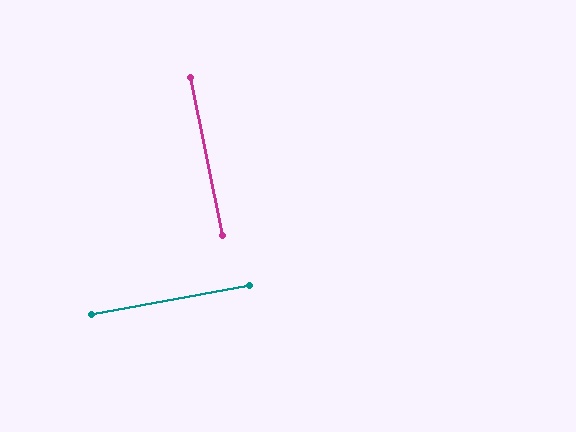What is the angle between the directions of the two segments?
Approximately 89 degrees.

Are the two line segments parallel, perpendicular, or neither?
Perpendicular — they meet at approximately 89°.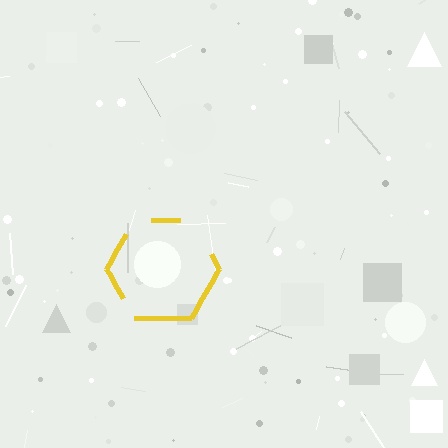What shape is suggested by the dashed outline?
The dashed outline suggests a hexagon.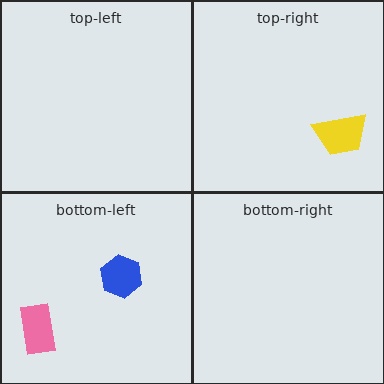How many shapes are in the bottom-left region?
2.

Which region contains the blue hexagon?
The bottom-left region.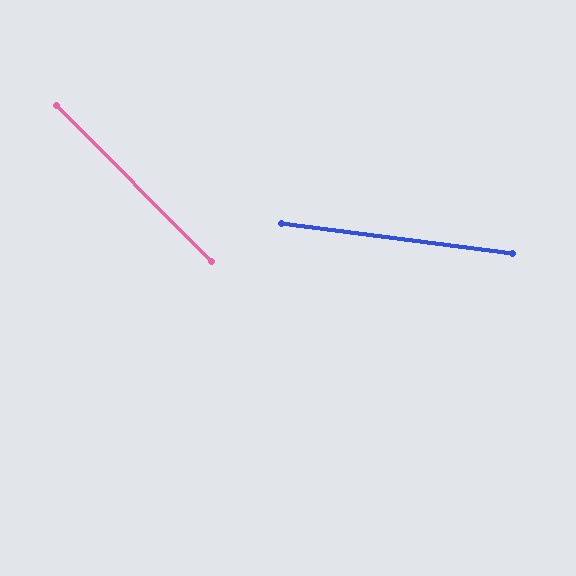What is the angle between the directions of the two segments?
Approximately 38 degrees.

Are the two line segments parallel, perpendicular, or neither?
Neither parallel nor perpendicular — they differ by about 38°.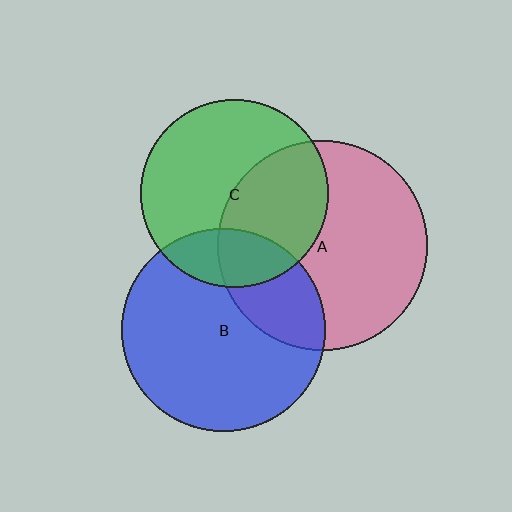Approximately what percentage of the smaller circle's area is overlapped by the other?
Approximately 20%.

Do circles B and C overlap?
Yes.